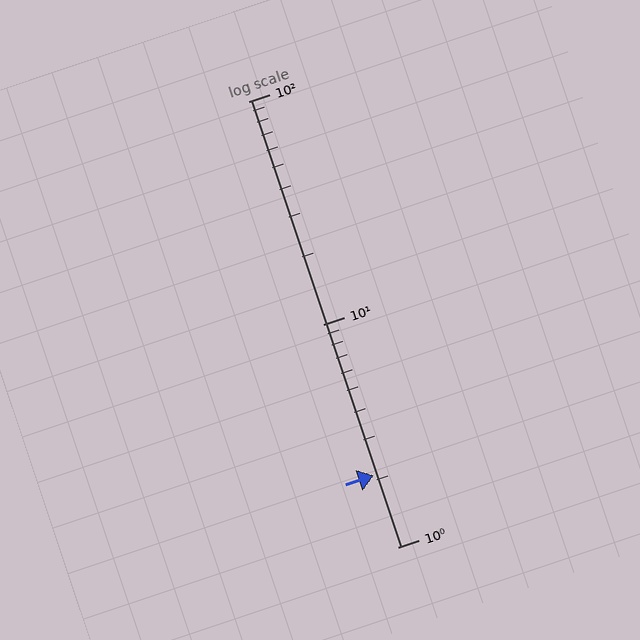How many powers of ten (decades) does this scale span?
The scale spans 2 decades, from 1 to 100.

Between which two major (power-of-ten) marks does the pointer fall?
The pointer is between 1 and 10.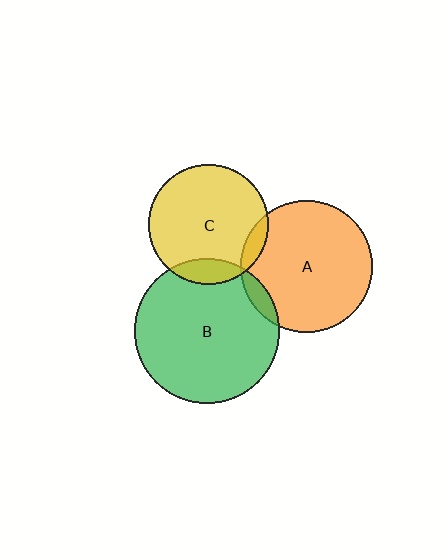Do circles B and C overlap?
Yes.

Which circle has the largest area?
Circle B (green).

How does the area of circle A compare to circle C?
Approximately 1.2 times.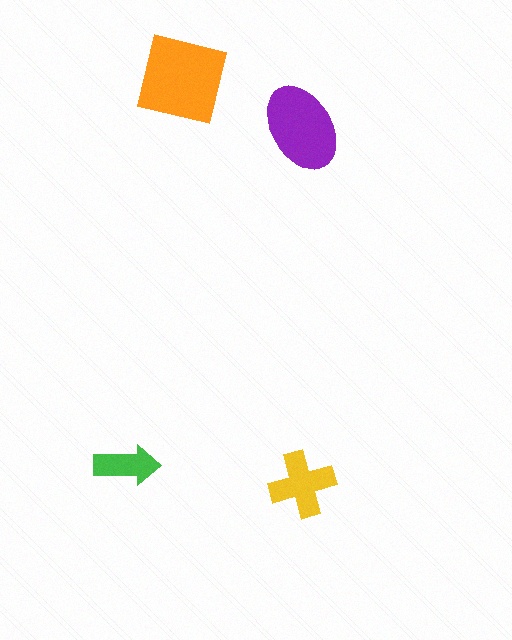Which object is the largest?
The orange square.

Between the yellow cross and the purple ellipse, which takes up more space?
The purple ellipse.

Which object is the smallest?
The green arrow.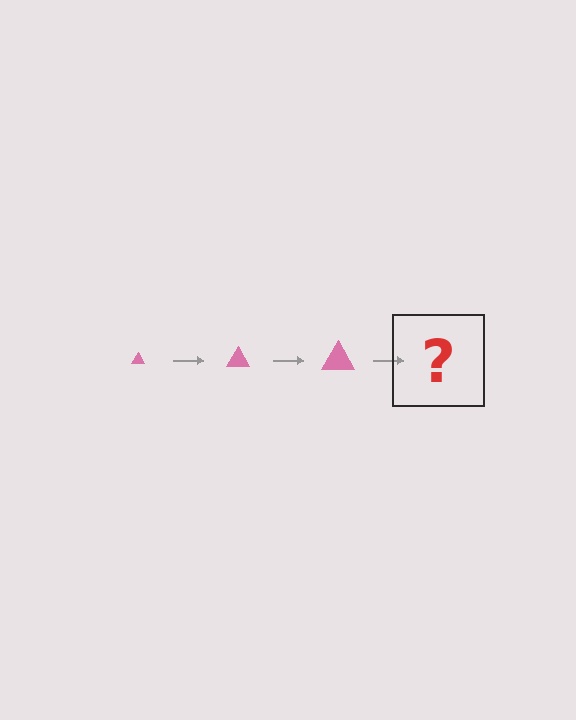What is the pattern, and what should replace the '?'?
The pattern is that the triangle gets progressively larger each step. The '?' should be a pink triangle, larger than the previous one.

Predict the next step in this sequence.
The next step is a pink triangle, larger than the previous one.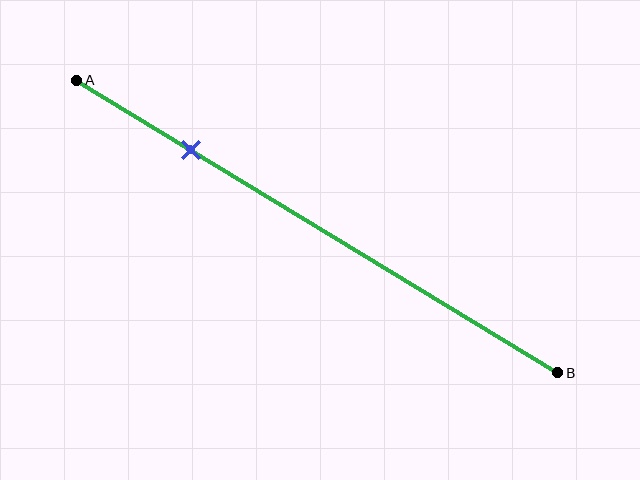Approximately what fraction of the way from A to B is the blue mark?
The blue mark is approximately 25% of the way from A to B.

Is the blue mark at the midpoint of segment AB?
No, the mark is at about 25% from A, not at the 50% midpoint.